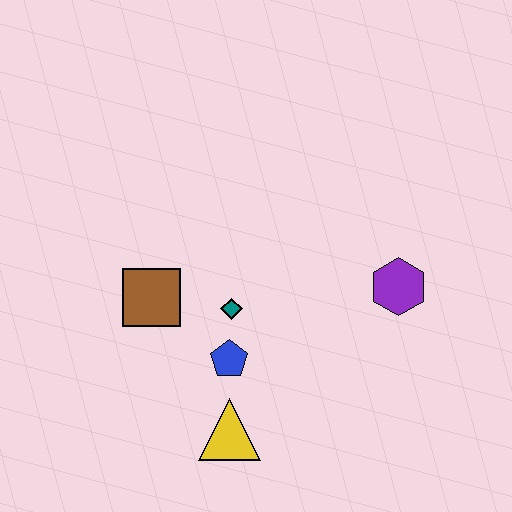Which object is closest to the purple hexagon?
The teal diamond is closest to the purple hexagon.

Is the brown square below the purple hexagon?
Yes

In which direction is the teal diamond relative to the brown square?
The teal diamond is to the right of the brown square.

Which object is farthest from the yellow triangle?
The purple hexagon is farthest from the yellow triangle.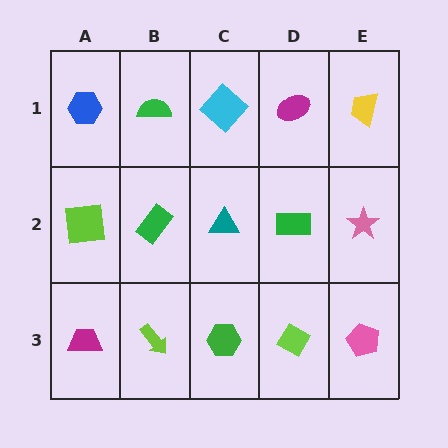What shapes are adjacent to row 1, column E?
A pink star (row 2, column E), a magenta ellipse (row 1, column D).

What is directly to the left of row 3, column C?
A lime arrow.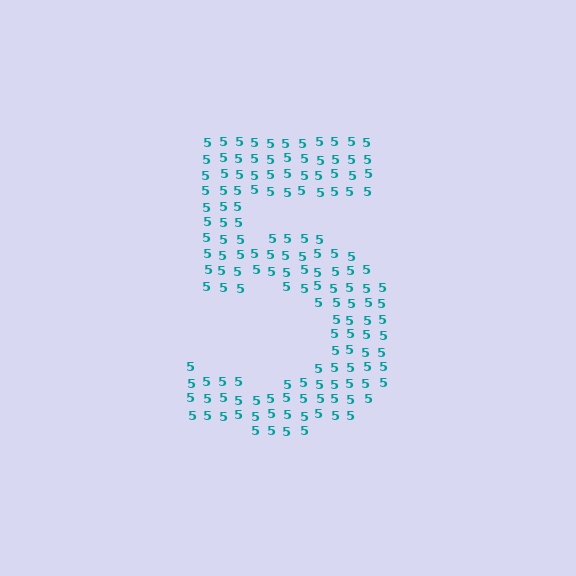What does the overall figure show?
The overall figure shows the digit 5.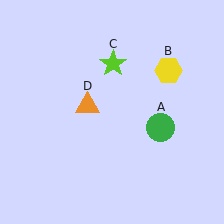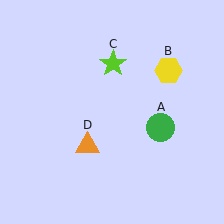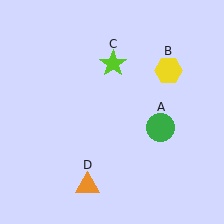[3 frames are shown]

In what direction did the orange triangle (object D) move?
The orange triangle (object D) moved down.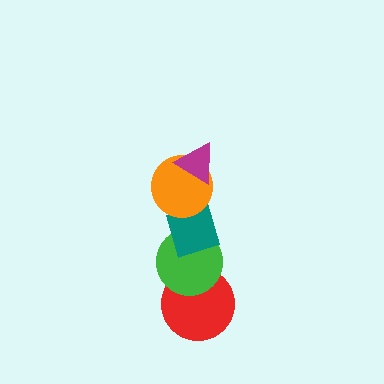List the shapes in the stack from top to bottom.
From top to bottom: the magenta triangle, the orange circle, the teal diamond, the green circle, the red circle.